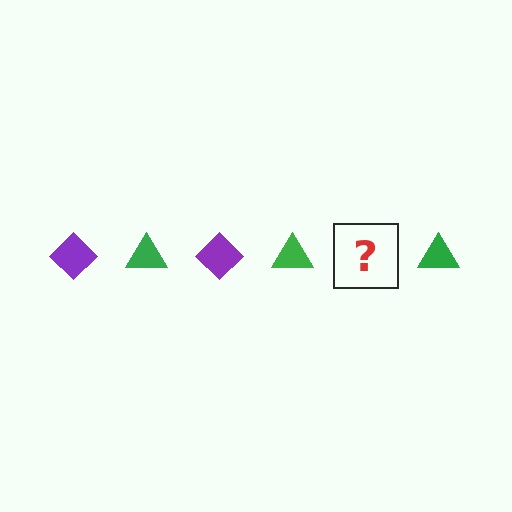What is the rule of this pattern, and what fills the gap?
The rule is that the pattern alternates between purple diamond and green triangle. The gap should be filled with a purple diamond.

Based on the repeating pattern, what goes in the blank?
The blank should be a purple diamond.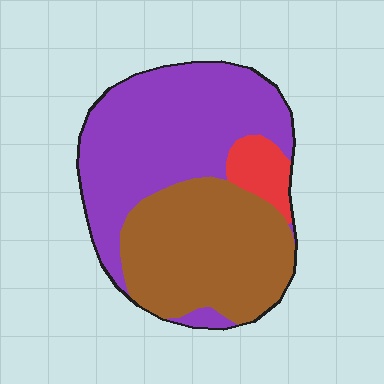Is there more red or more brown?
Brown.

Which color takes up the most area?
Purple, at roughly 50%.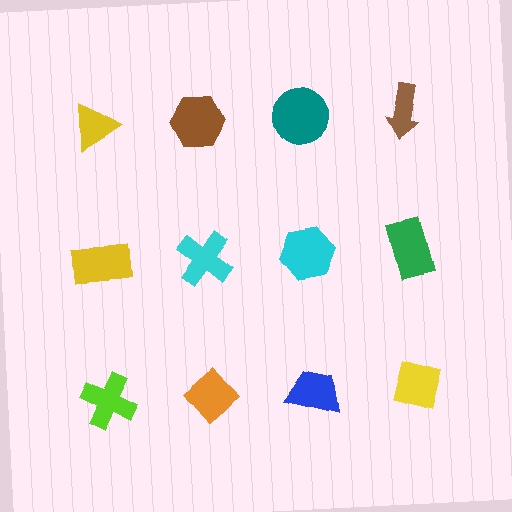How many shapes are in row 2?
4 shapes.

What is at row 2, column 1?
A yellow rectangle.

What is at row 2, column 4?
A green rectangle.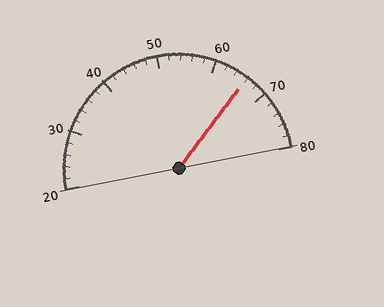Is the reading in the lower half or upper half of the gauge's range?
The reading is in the upper half of the range (20 to 80).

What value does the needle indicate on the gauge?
The needle indicates approximately 66.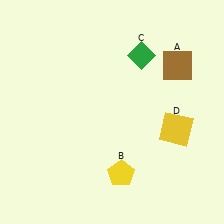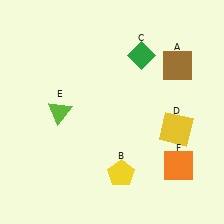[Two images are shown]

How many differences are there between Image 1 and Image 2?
There are 2 differences between the two images.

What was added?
A lime triangle (E), an orange square (F) were added in Image 2.